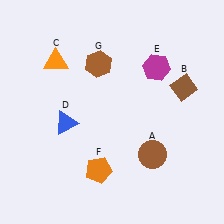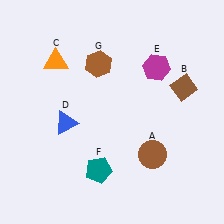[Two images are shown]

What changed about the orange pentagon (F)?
In Image 1, F is orange. In Image 2, it changed to teal.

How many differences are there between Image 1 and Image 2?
There is 1 difference between the two images.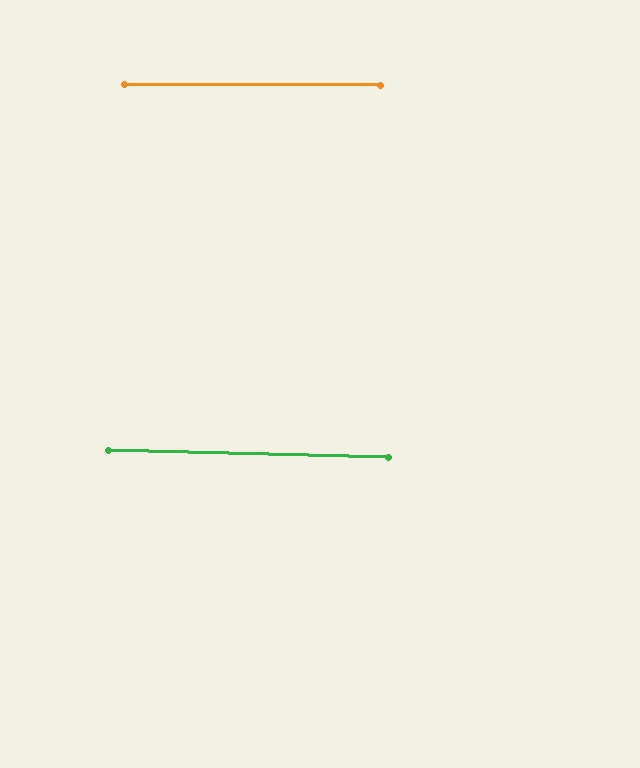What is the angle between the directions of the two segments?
Approximately 1 degree.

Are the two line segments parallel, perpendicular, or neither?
Parallel — their directions differ by only 1.1°.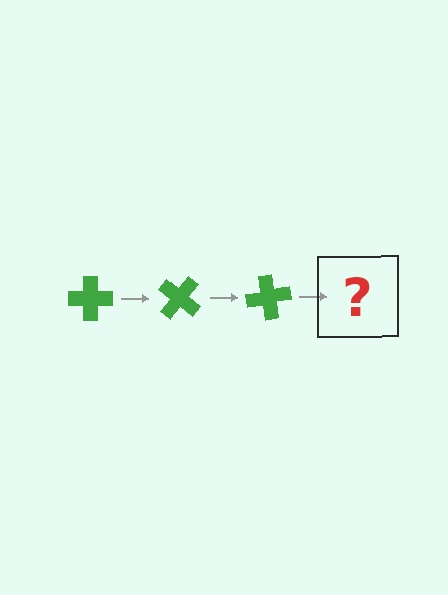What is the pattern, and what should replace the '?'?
The pattern is that the cross rotates 40 degrees each step. The '?' should be a green cross rotated 120 degrees.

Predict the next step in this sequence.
The next step is a green cross rotated 120 degrees.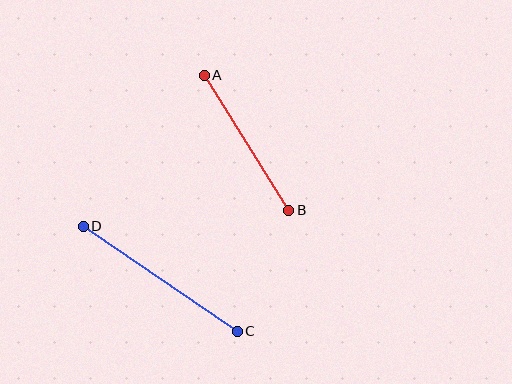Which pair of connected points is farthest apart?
Points C and D are farthest apart.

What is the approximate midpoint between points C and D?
The midpoint is at approximately (160, 279) pixels.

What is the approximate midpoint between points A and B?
The midpoint is at approximately (246, 143) pixels.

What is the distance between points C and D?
The distance is approximately 186 pixels.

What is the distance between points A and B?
The distance is approximately 159 pixels.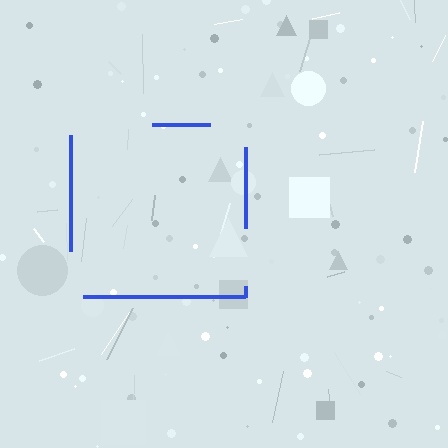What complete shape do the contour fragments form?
The contour fragments form a square.